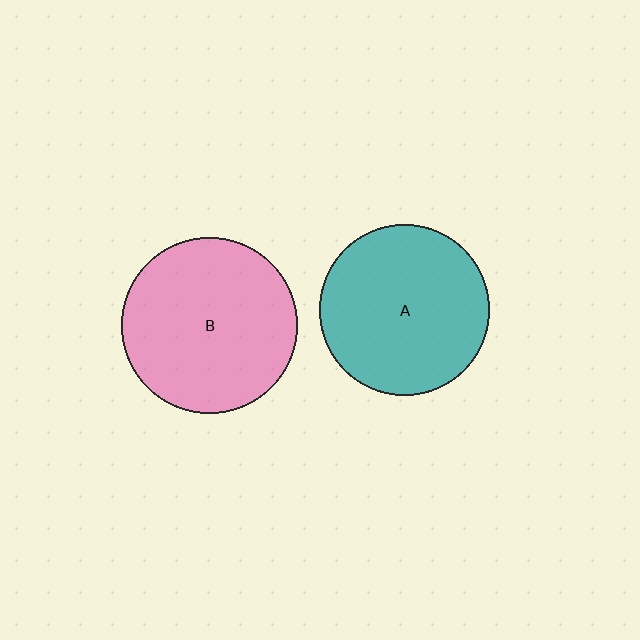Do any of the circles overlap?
No, none of the circles overlap.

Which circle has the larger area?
Circle B (pink).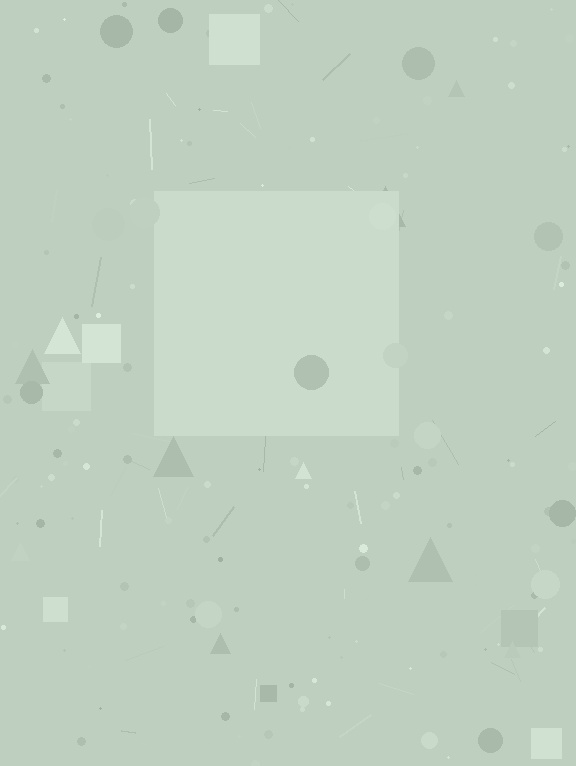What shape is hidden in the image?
A square is hidden in the image.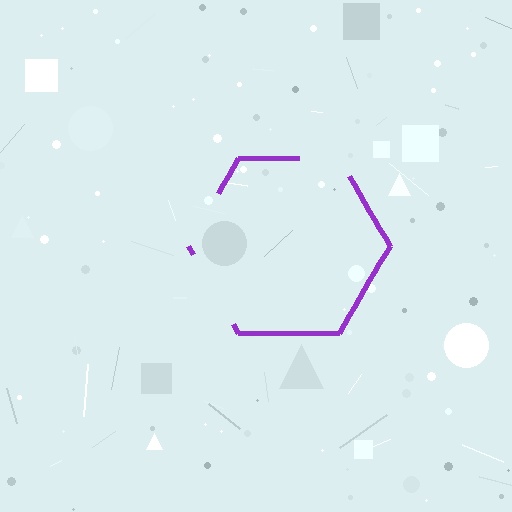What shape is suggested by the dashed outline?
The dashed outline suggests a hexagon.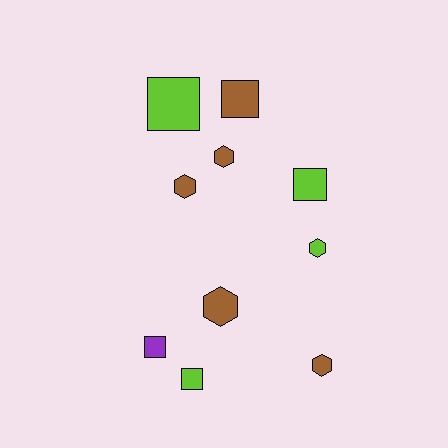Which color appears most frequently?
Brown, with 5 objects.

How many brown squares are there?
There is 1 brown square.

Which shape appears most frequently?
Square, with 5 objects.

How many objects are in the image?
There are 10 objects.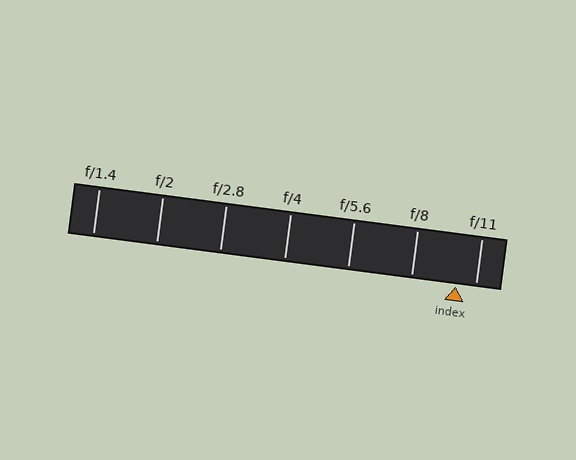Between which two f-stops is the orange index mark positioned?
The index mark is between f/8 and f/11.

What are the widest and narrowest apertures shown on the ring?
The widest aperture shown is f/1.4 and the narrowest is f/11.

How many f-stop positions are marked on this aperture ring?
There are 7 f-stop positions marked.